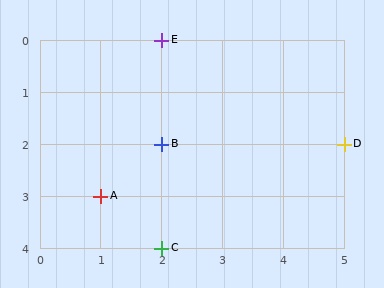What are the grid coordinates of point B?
Point B is at grid coordinates (2, 2).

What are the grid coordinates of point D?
Point D is at grid coordinates (5, 2).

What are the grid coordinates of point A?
Point A is at grid coordinates (1, 3).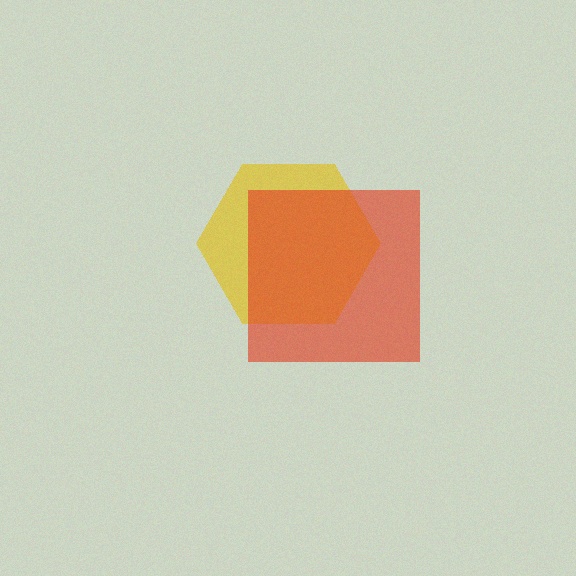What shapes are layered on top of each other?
The layered shapes are: a yellow hexagon, a red square.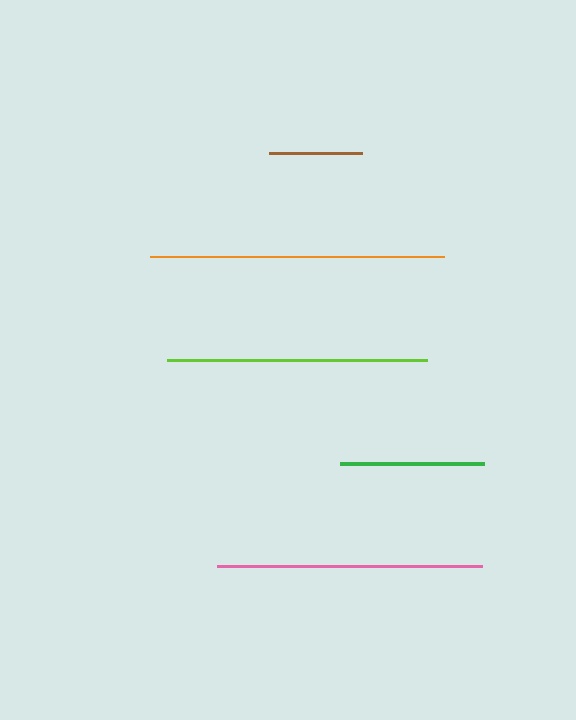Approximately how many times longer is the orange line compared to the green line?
The orange line is approximately 2.0 times the length of the green line.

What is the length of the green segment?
The green segment is approximately 144 pixels long.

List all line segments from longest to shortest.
From longest to shortest: orange, pink, lime, green, brown.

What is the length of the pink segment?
The pink segment is approximately 265 pixels long.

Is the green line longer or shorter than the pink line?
The pink line is longer than the green line.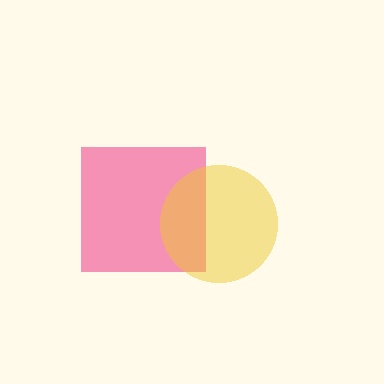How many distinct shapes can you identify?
There are 2 distinct shapes: a pink square, a yellow circle.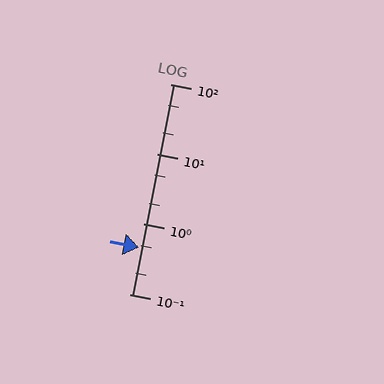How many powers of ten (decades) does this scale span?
The scale spans 3 decades, from 0.1 to 100.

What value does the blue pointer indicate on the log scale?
The pointer indicates approximately 0.46.